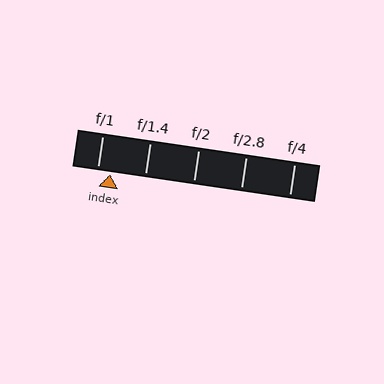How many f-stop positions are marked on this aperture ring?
There are 5 f-stop positions marked.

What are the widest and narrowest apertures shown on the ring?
The widest aperture shown is f/1 and the narrowest is f/4.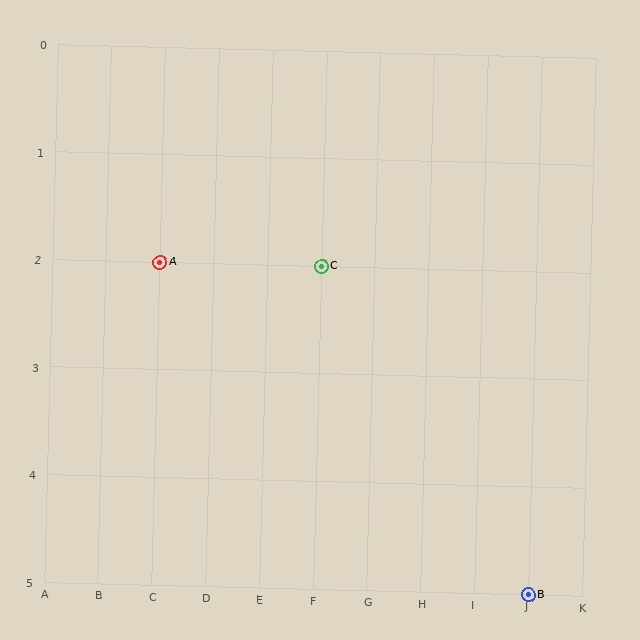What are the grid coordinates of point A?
Point A is at grid coordinates (C, 2).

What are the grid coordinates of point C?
Point C is at grid coordinates (F, 2).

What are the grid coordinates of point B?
Point B is at grid coordinates (J, 5).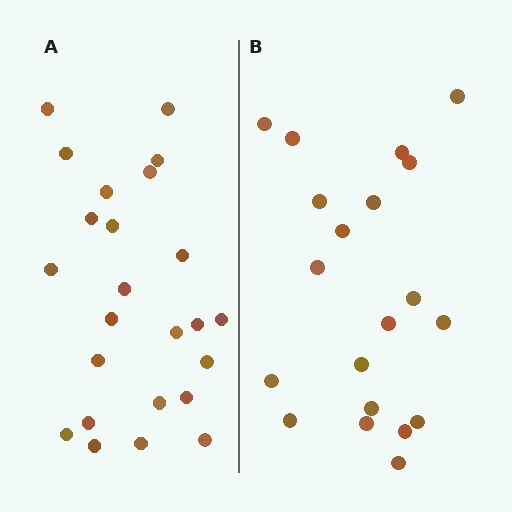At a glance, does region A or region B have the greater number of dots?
Region A (the left region) has more dots.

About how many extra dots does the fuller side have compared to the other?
Region A has about 4 more dots than region B.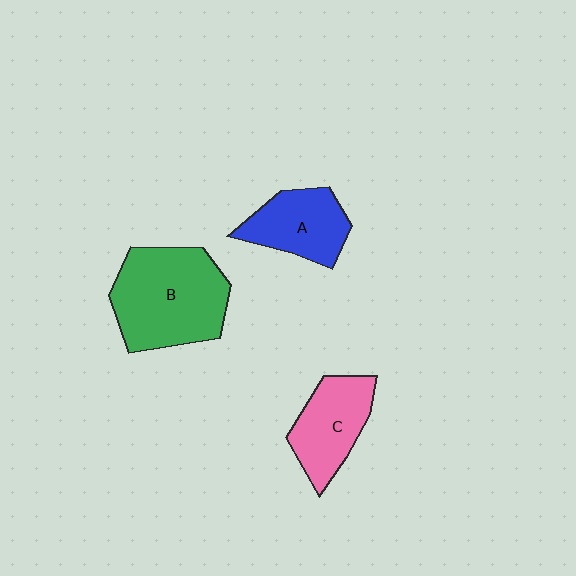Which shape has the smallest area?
Shape A (blue).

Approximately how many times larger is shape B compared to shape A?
Approximately 1.7 times.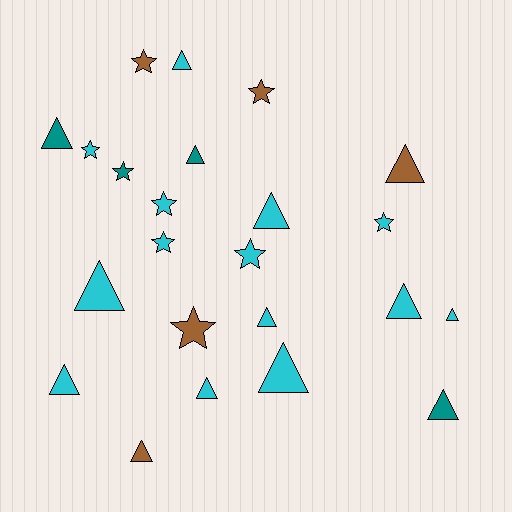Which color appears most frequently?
Cyan, with 14 objects.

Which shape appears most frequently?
Triangle, with 14 objects.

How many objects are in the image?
There are 23 objects.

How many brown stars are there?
There are 3 brown stars.